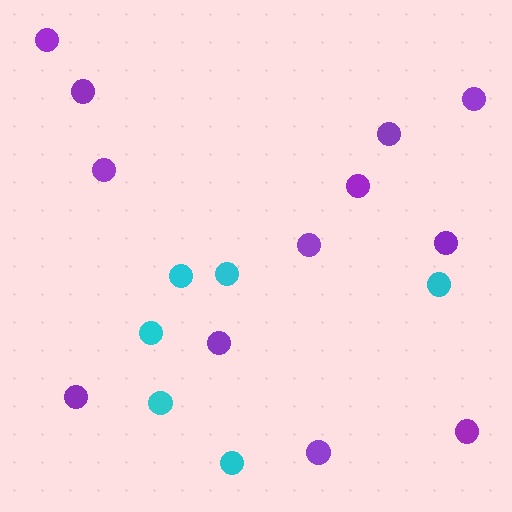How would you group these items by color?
There are 2 groups: one group of purple circles (12) and one group of cyan circles (6).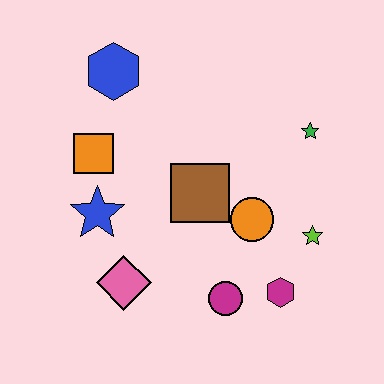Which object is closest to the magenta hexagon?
The magenta circle is closest to the magenta hexagon.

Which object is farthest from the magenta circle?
The blue hexagon is farthest from the magenta circle.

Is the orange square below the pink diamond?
No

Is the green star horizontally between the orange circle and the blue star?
No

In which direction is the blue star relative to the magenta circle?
The blue star is to the left of the magenta circle.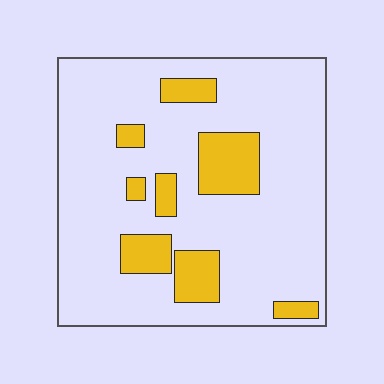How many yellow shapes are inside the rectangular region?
8.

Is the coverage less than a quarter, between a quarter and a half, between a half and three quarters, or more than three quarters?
Less than a quarter.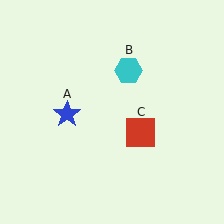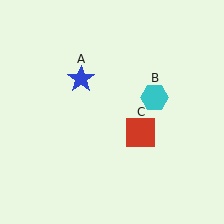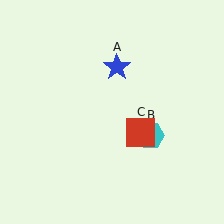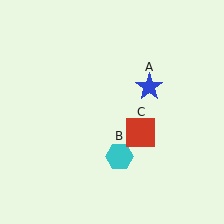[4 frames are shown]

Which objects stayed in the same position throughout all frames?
Red square (object C) remained stationary.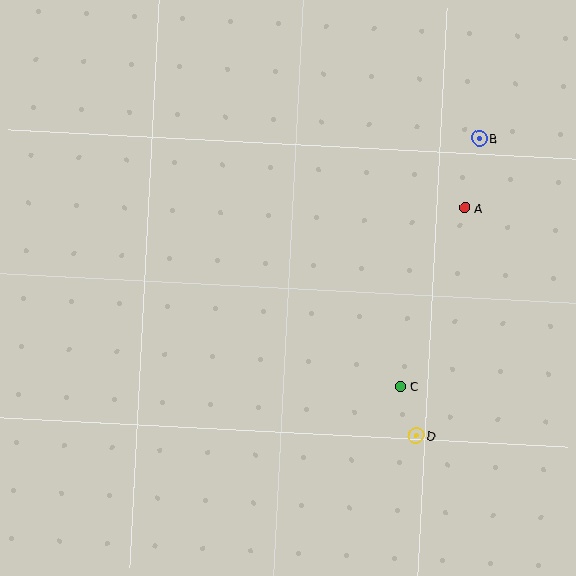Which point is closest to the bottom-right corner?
Point D is closest to the bottom-right corner.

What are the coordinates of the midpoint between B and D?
The midpoint between B and D is at (448, 287).